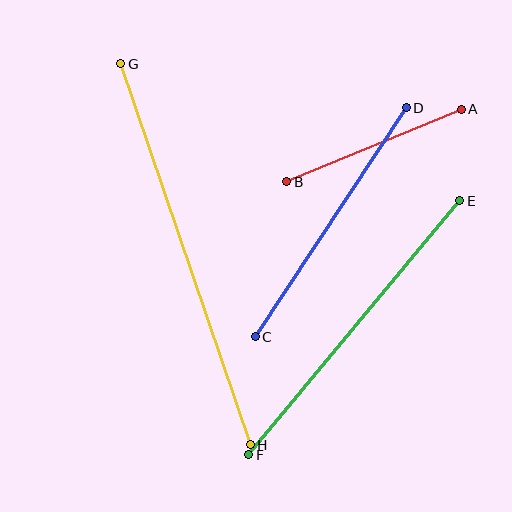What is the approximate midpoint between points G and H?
The midpoint is at approximately (185, 254) pixels.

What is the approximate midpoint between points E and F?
The midpoint is at approximately (354, 328) pixels.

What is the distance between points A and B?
The distance is approximately 189 pixels.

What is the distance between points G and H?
The distance is approximately 402 pixels.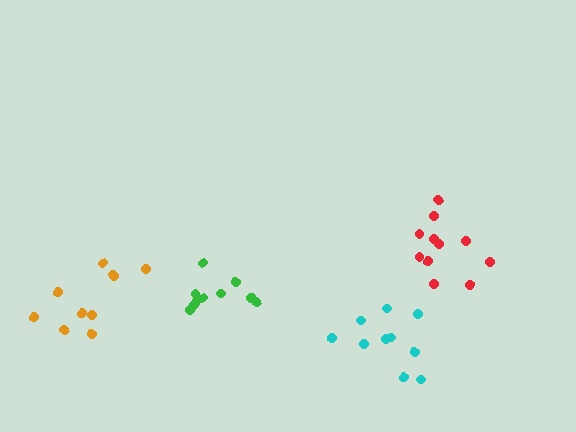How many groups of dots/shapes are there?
There are 4 groups.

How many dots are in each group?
Group 1: 10 dots, Group 2: 10 dots, Group 3: 10 dots, Group 4: 11 dots (41 total).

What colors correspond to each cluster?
The clusters are colored: green, cyan, orange, red.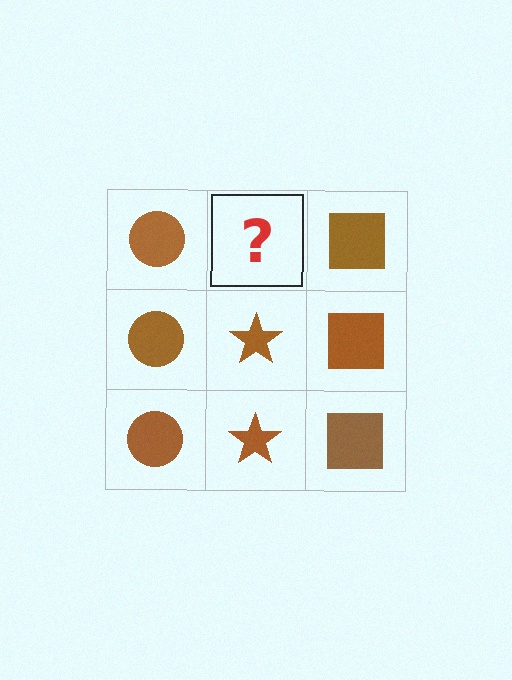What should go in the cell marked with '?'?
The missing cell should contain a brown star.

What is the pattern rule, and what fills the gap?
The rule is that each column has a consistent shape. The gap should be filled with a brown star.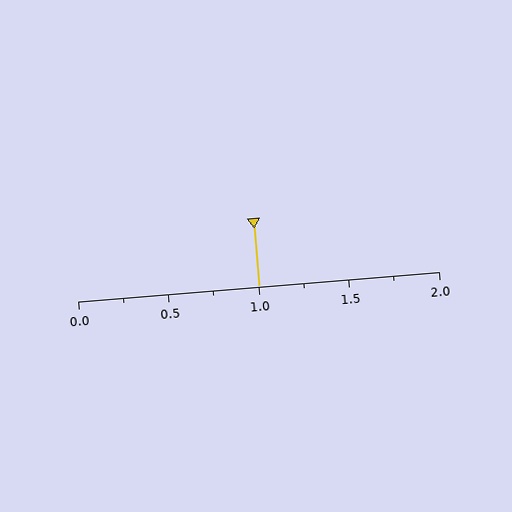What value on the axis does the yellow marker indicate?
The marker indicates approximately 1.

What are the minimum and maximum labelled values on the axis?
The axis runs from 0.0 to 2.0.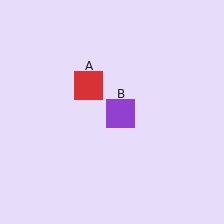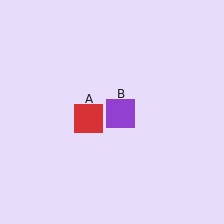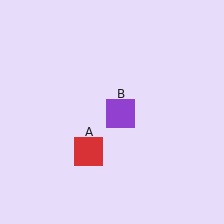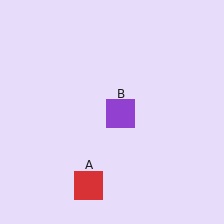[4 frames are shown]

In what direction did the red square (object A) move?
The red square (object A) moved down.